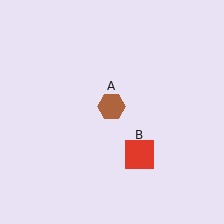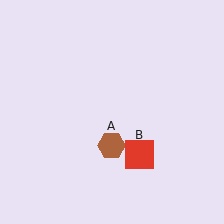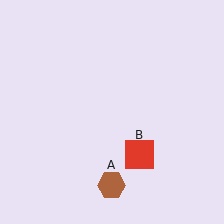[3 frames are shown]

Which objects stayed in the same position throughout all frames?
Red square (object B) remained stationary.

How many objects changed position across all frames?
1 object changed position: brown hexagon (object A).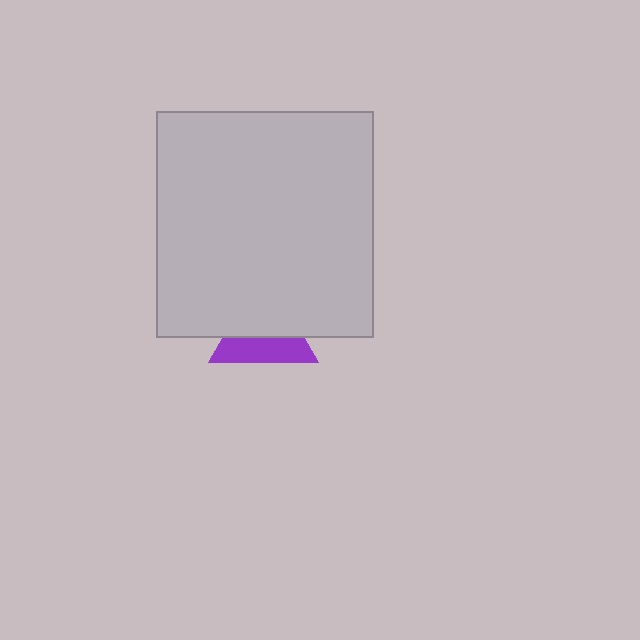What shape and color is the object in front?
The object in front is a light gray rectangle.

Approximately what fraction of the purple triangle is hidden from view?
Roughly 53% of the purple triangle is hidden behind the light gray rectangle.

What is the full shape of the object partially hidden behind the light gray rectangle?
The partially hidden object is a purple triangle.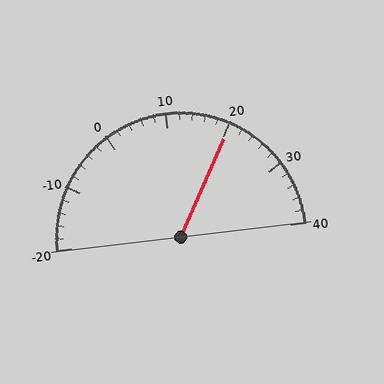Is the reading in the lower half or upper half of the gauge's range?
The reading is in the upper half of the range (-20 to 40).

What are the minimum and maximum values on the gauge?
The gauge ranges from -20 to 40.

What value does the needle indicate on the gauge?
The needle indicates approximately 20.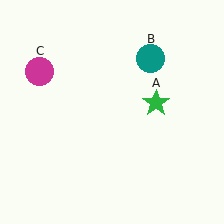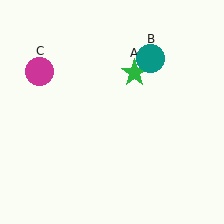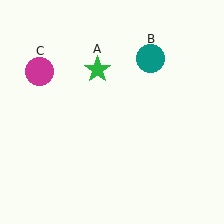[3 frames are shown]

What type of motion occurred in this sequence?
The green star (object A) rotated counterclockwise around the center of the scene.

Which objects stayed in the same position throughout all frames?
Teal circle (object B) and magenta circle (object C) remained stationary.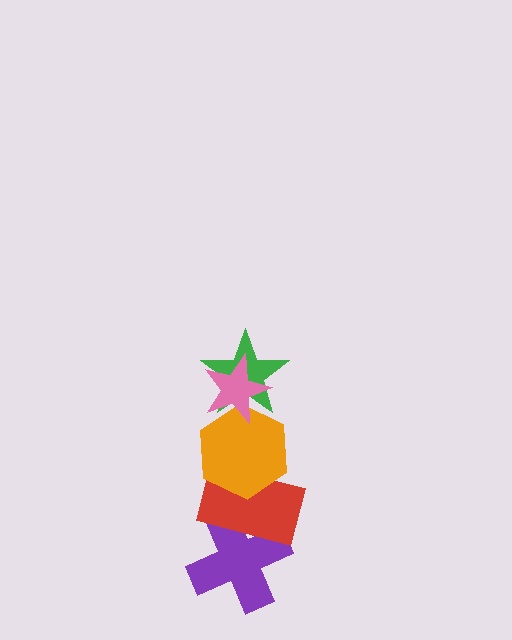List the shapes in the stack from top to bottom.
From top to bottom: the pink star, the green star, the orange hexagon, the red rectangle, the purple cross.